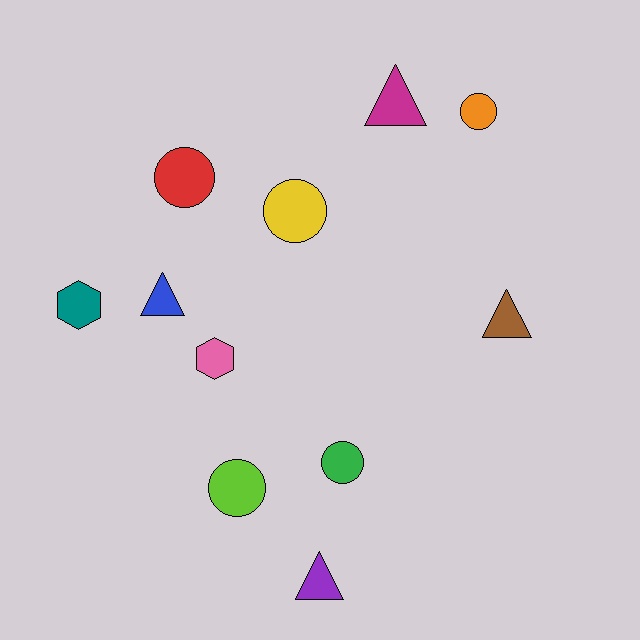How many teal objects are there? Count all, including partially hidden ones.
There is 1 teal object.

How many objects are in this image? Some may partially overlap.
There are 11 objects.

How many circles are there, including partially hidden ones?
There are 5 circles.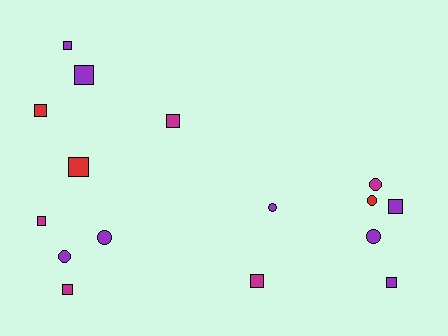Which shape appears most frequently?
Square, with 10 objects.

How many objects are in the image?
There are 16 objects.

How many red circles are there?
There is 1 red circle.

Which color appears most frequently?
Purple, with 8 objects.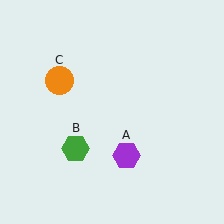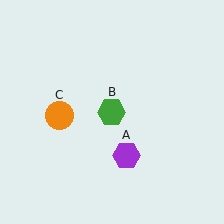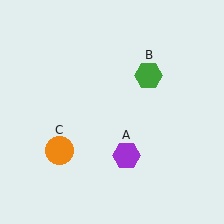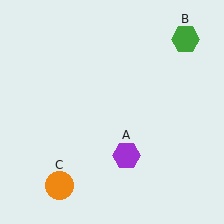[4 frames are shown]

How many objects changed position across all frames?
2 objects changed position: green hexagon (object B), orange circle (object C).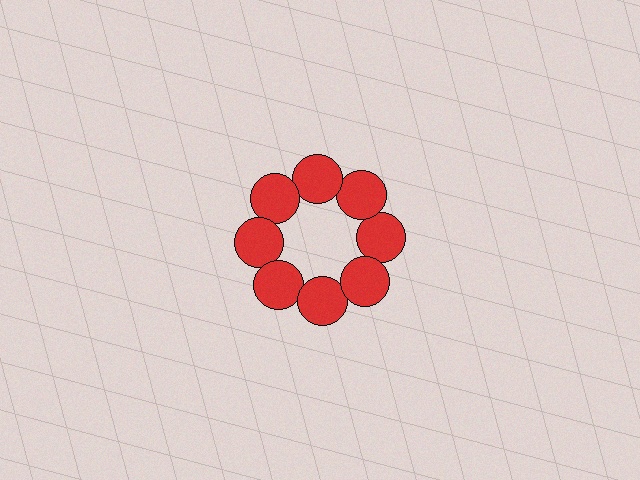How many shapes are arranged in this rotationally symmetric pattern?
There are 8 shapes, arranged in 8 groups of 1.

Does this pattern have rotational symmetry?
Yes, this pattern has 8-fold rotational symmetry. It looks the same after rotating 45 degrees around the center.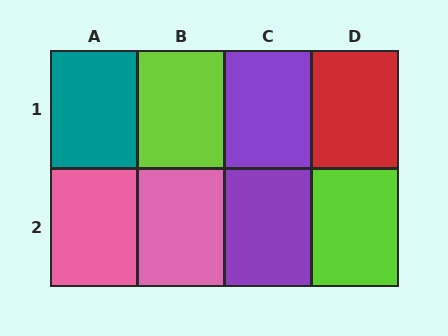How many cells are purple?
2 cells are purple.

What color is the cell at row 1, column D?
Red.